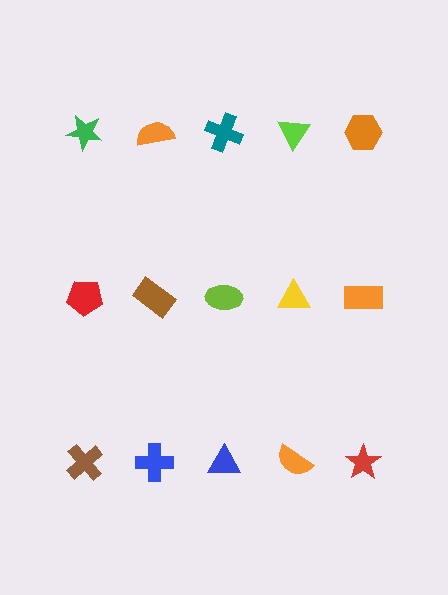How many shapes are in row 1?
5 shapes.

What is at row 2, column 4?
A yellow triangle.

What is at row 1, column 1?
A green star.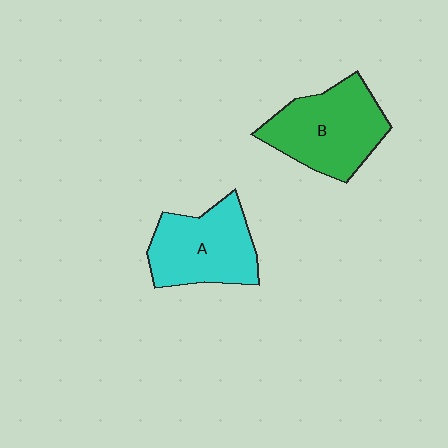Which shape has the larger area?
Shape B (green).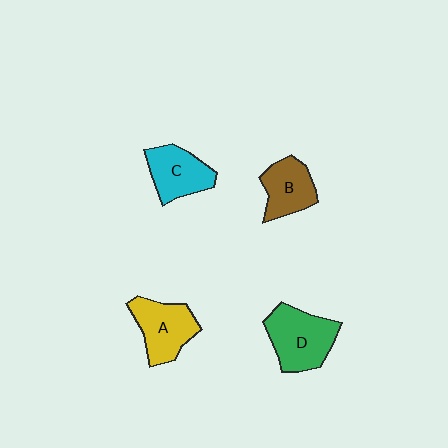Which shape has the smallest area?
Shape B (brown).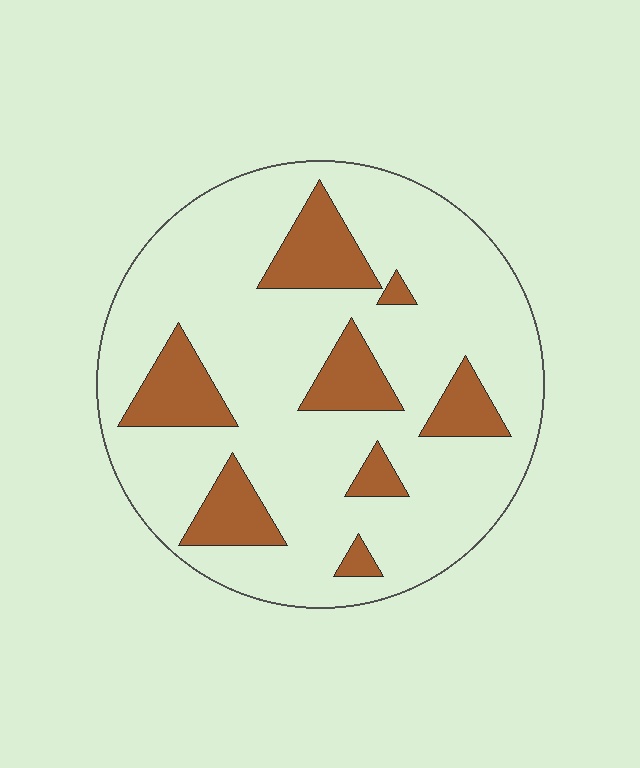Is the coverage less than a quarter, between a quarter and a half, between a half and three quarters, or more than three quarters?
Less than a quarter.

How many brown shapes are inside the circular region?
8.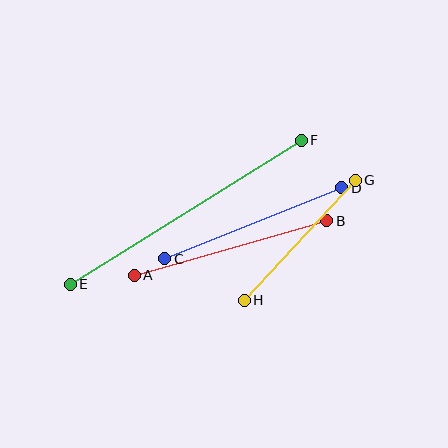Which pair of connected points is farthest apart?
Points E and F are farthest apart.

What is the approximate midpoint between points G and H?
The midpoint is at approximately (300, 240) pixels.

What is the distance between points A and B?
The distance is approximately 200 pixels.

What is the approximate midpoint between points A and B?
The midpoint is at approximately (230, 248) pixels.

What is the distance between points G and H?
The distance is approximately 164 pixels.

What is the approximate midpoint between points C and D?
The midpoint is at approximately (253, 223) pixels.